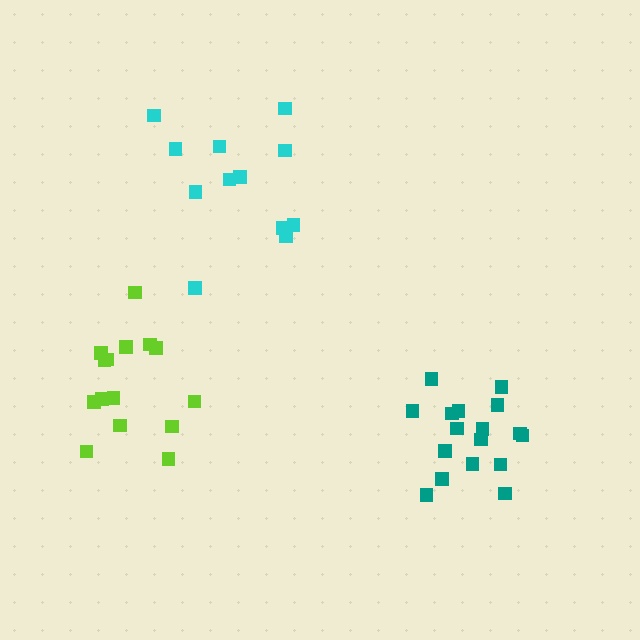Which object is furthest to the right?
The teal cluster is rightmost.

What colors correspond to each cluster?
The clusters are colored: lime, teal, cyan.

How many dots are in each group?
Group 1: 15 dots, Group 2: 17 dots, Group 3: 12 dots (44 total).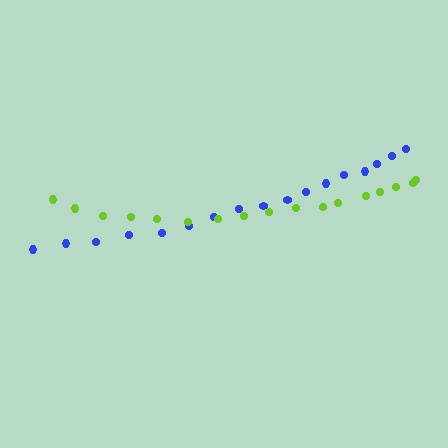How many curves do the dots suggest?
There are 2 distinct paths.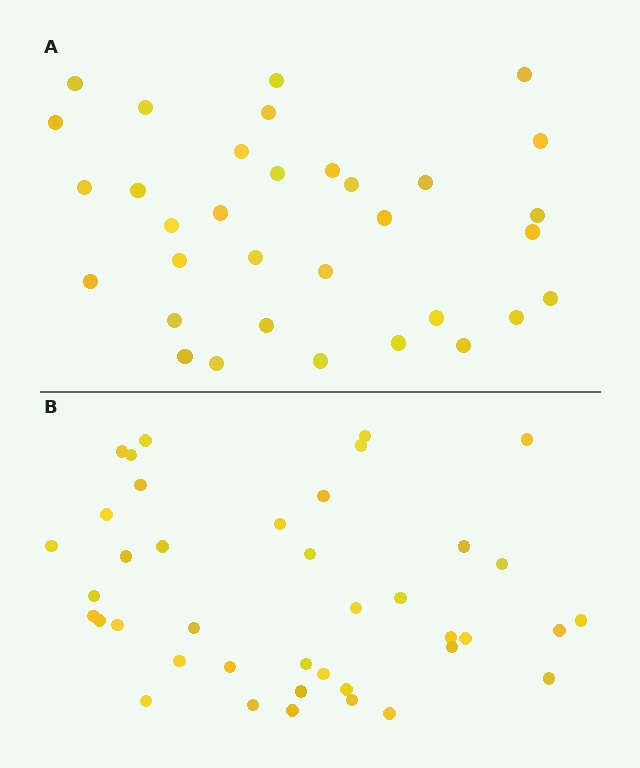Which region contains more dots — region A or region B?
Region B (the bottom region) has more dots.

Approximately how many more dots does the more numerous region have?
Region B has roughly 8 or so more dots than region A.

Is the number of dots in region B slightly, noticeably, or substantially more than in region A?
Region B has only slightly more — the two regions are fairly close. The ratio is roughly 1.2 to 1.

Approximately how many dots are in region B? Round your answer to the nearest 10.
About 40 dots.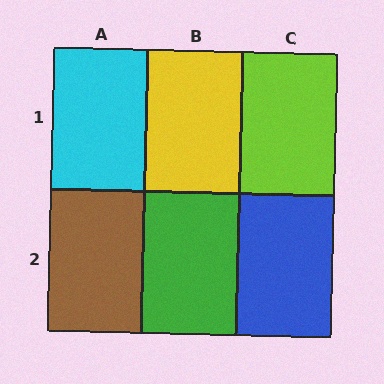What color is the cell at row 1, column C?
Lime.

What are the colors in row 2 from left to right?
Brown, green, blue.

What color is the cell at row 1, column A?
Cyan.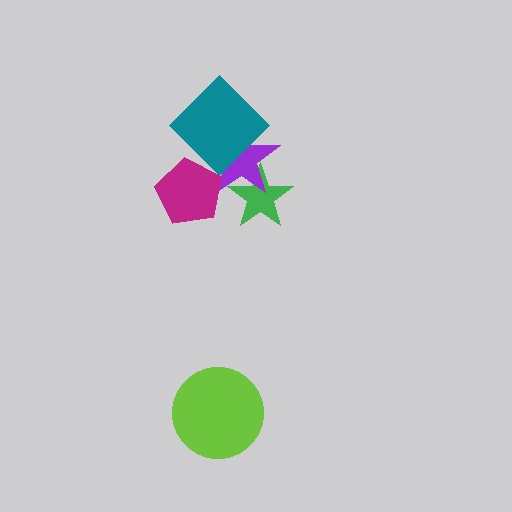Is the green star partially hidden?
Yes, it is partially covered by another shape.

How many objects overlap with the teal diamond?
2 objects overlap with the teal diamond.